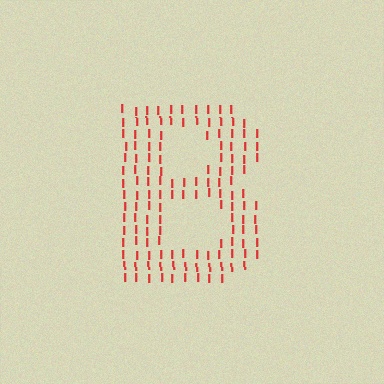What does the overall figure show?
The overall figure shows the letter B.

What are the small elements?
The small elements are letter I's.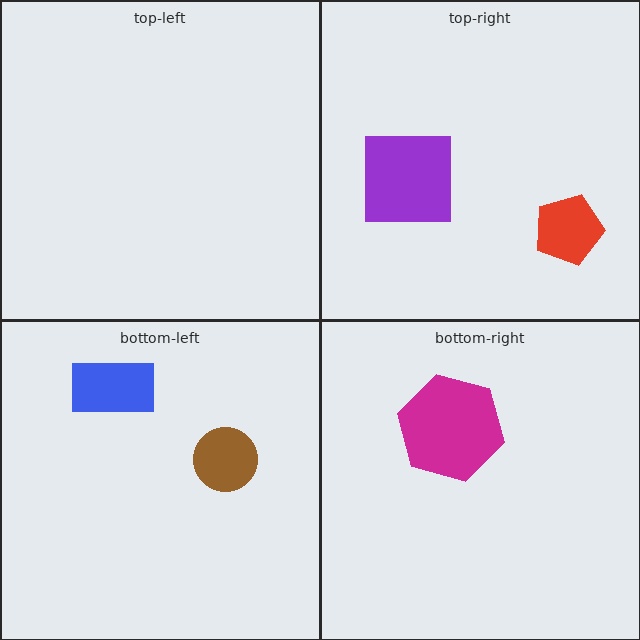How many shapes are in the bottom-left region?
2.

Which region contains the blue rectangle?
The bottom-left region.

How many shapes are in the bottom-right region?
1.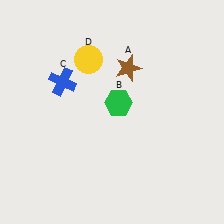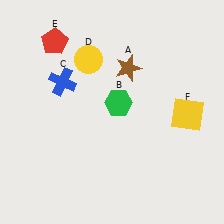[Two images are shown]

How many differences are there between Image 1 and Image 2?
There are 2 differences between the two images.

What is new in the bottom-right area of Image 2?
A yellow square (F) was added in the bottom-right area of Image 2.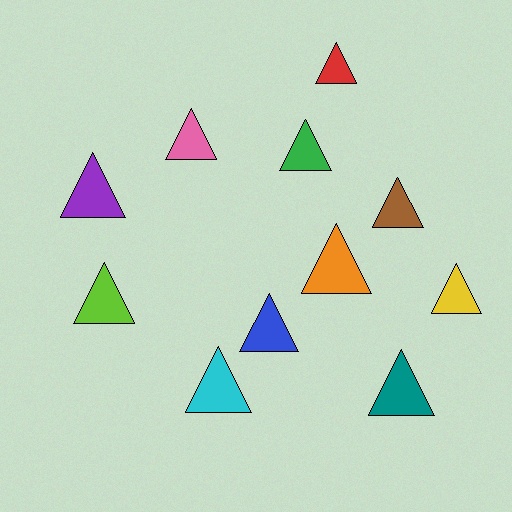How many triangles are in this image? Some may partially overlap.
There are 11 triangles.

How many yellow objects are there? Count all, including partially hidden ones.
There is 1 yellow object.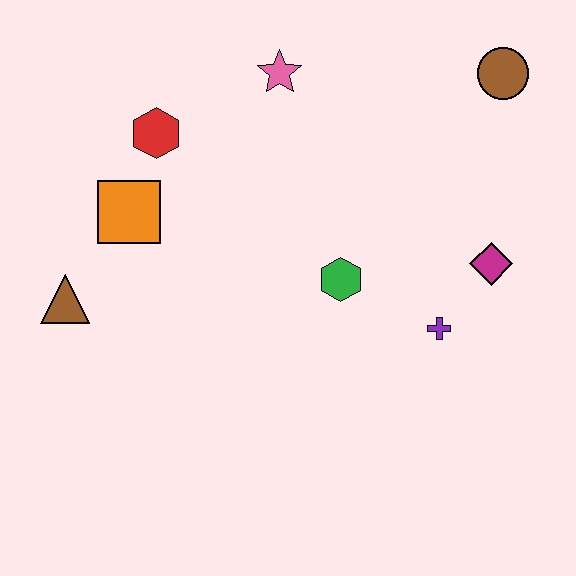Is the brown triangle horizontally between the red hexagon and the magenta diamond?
No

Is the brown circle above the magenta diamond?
Yes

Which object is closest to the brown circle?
The magenta diamond is closest to the brown circle.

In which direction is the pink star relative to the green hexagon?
The pink star is above the green hexagon.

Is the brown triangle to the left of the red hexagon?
Yes